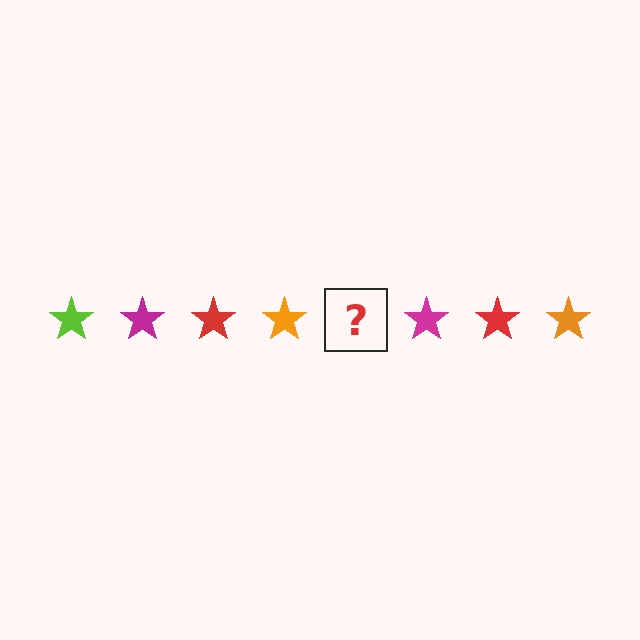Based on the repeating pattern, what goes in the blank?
The blank should be a lime star.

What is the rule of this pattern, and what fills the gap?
The rule is that the pattern cycles through lime, magenta, red, orange stars. The gap should be filled with a lime star.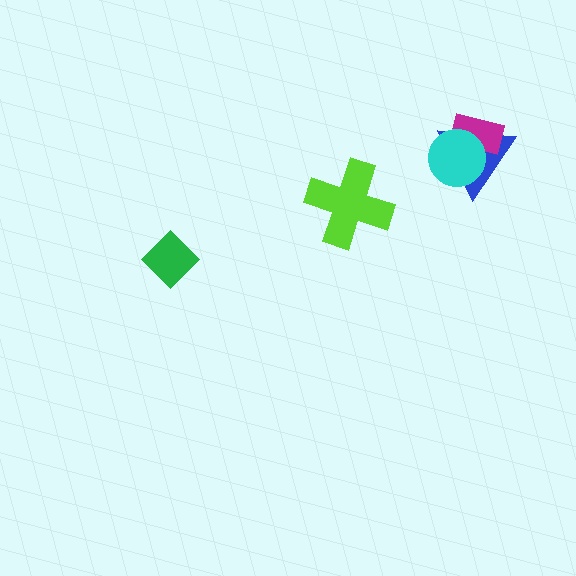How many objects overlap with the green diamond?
0 objects overlap with the green diamond.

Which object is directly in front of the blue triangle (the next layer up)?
The magenta rectangle is directly in front of the blue triangle.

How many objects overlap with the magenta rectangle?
2 objects overlap with the magenta rectangle.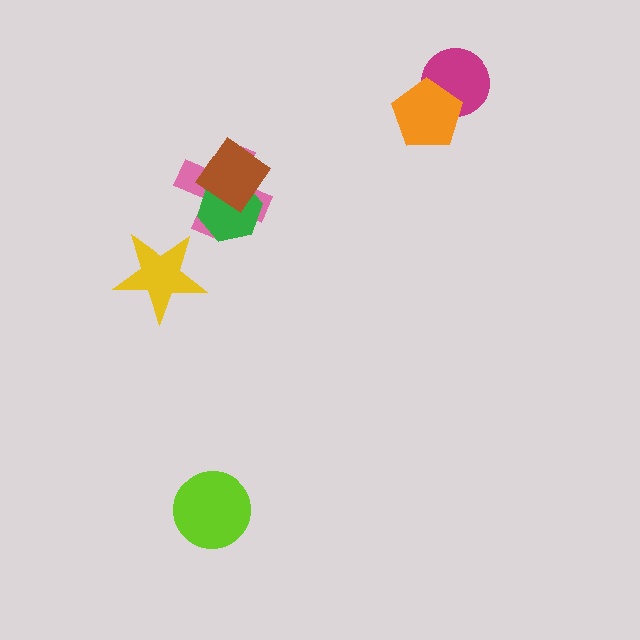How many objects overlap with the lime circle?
0 objects overlap with the lime circle.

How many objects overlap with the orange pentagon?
1 object overlaps with the orange pentagon.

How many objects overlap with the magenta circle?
1 object overlaps with the magenta circle.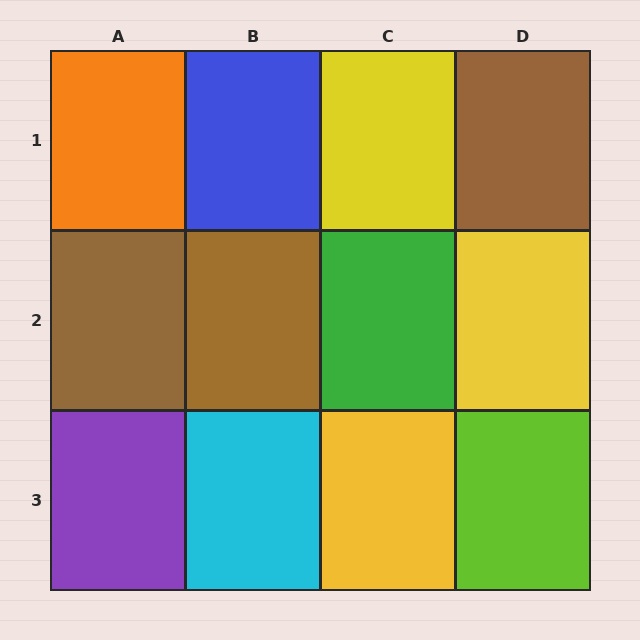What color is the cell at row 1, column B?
Blue.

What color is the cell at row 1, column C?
Yellow.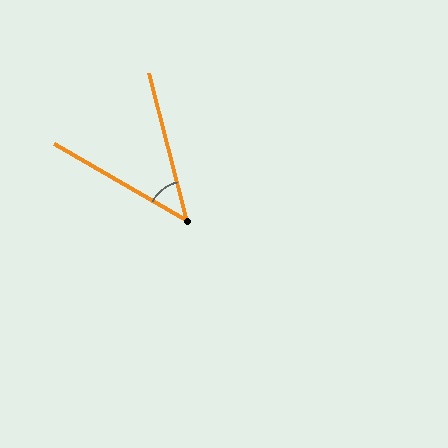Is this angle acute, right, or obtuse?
It is acute.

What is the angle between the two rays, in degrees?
Approximately 45 degrees.